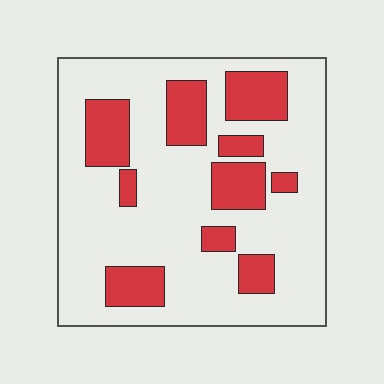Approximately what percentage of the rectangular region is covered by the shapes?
Approximately 25%.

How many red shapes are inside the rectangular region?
10.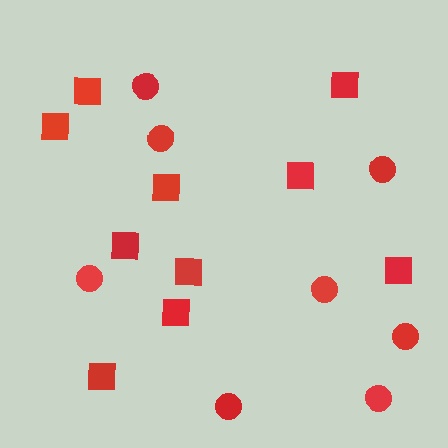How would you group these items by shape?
There are 2 groups: one group of circles (8) and one group of squares (10).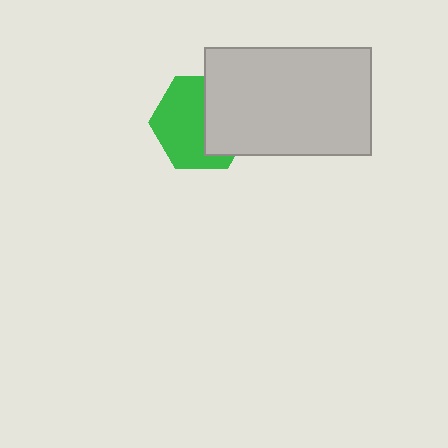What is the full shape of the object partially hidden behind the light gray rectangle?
The partially hidden object is a green hexagon.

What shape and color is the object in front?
The object in front is a light gray rectangle.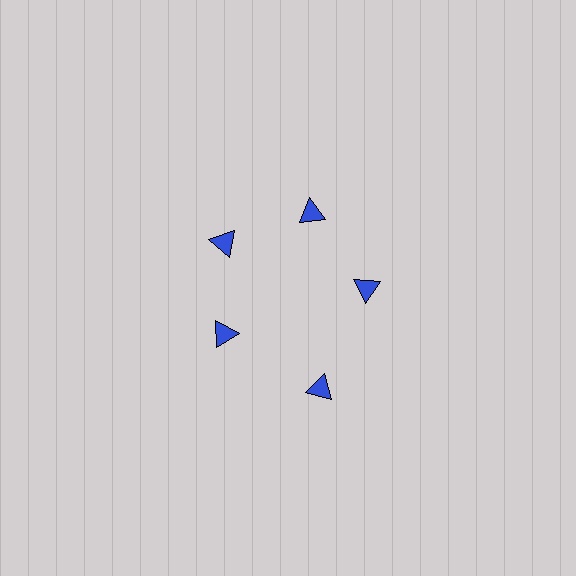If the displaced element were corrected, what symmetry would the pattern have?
It would have 5-fold rotational symmetry — the pattern would map onto itself every 72 degrees.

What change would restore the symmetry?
The symmetry would be restored by moving it inward, back onto the ring so that all 5 triangles sit at equal angles and equal distance from the center.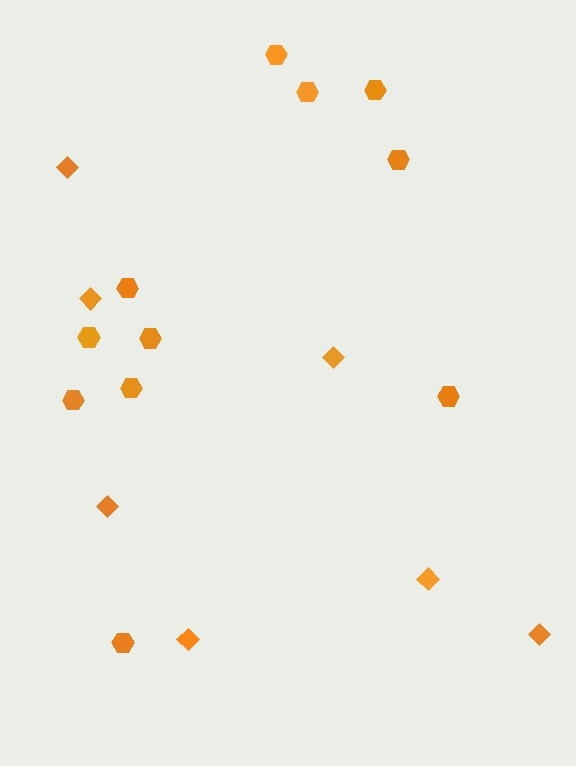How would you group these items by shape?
There are 2 groups: one group of diamonds (7) and one group of hexagons (11).